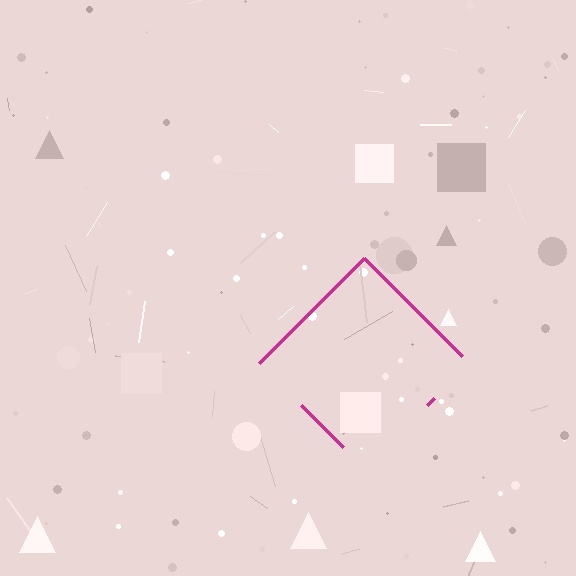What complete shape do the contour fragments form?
The contour fragments form a diamond.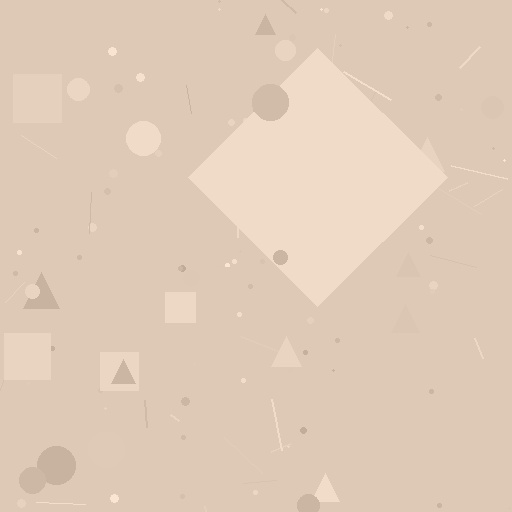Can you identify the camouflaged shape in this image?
The camouflaged shape is a diamond.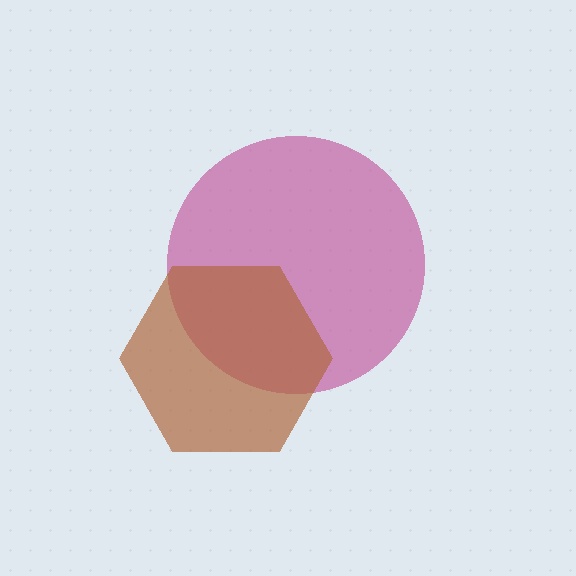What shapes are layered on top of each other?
The layered shapes are: a magenta circle, a brown hexagon.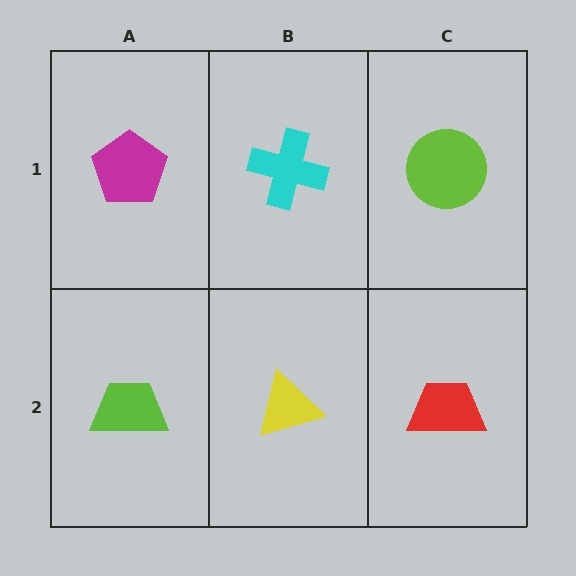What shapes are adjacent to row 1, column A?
A lime trapezoid (row 2, column A), a cyan cross (row 1, column B).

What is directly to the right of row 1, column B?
A lime circle.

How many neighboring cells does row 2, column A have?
2.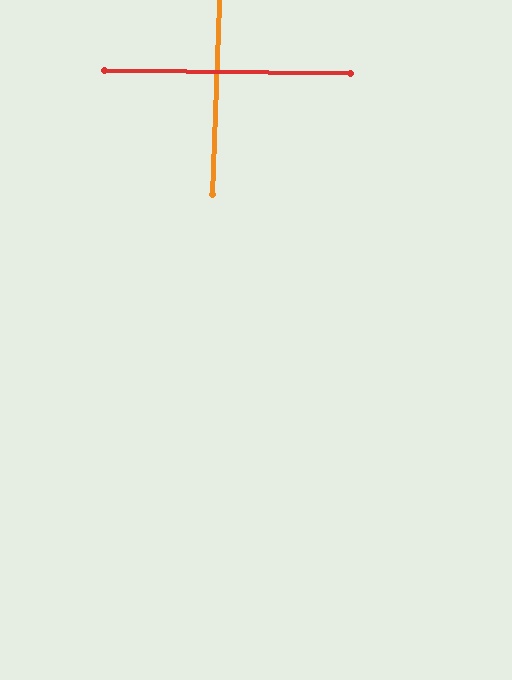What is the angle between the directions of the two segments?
Approximately 89 degrees.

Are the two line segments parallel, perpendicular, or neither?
Perpendicular — they meet at approximately 89°.